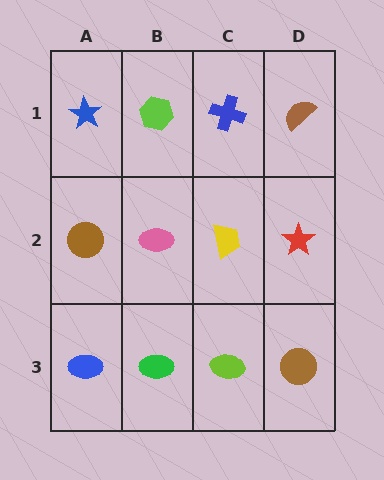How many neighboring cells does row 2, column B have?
4.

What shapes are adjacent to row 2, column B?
A lime hexagon (row 1, column B), a green ellipse (row 3, column B), a brown circle (row 2, column A), a yellow trapezoid (row 2, column C).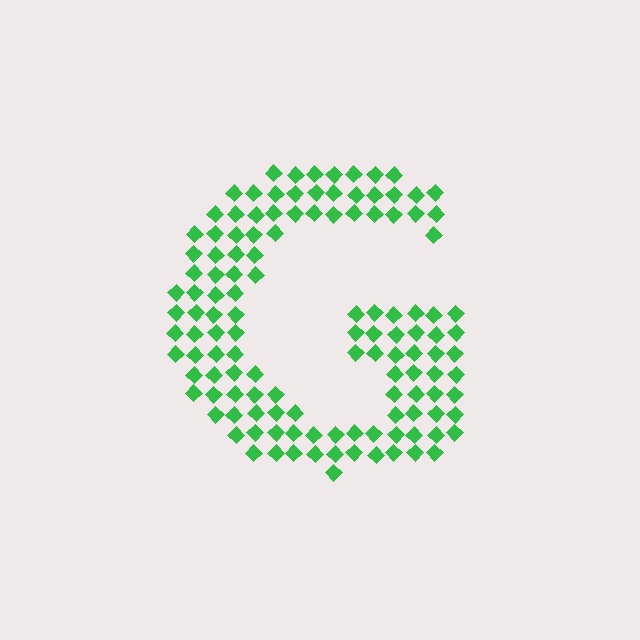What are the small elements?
The small elements are diamonds.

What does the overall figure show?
The overall figure shows the letter G.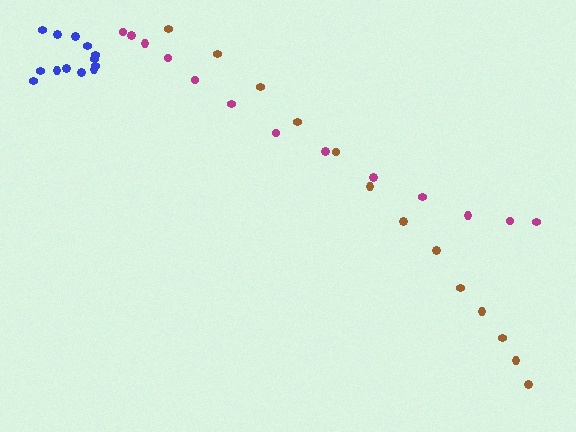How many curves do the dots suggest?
There are 3 distinct paths.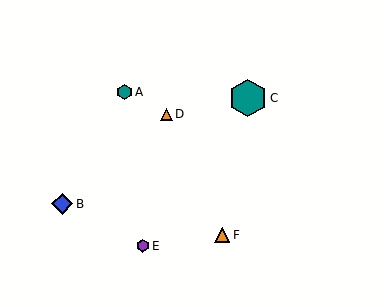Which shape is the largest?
The teal hexagon (labeled C) is the largest.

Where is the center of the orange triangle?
The center of the orange triangle is at (222, 235).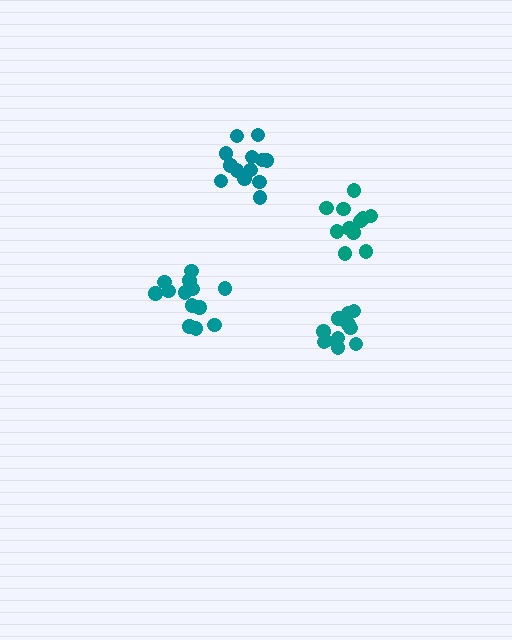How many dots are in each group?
Group 1: 11 dots, Group 2: 13 dots, Group 3: 11 dots, Group 4: 13 dots (48 total).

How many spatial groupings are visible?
There are 4 spatial groupings.